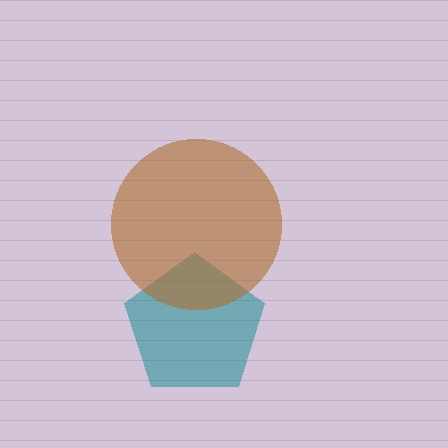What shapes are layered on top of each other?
The layered shapes are: a teal pentagon, a brown circle.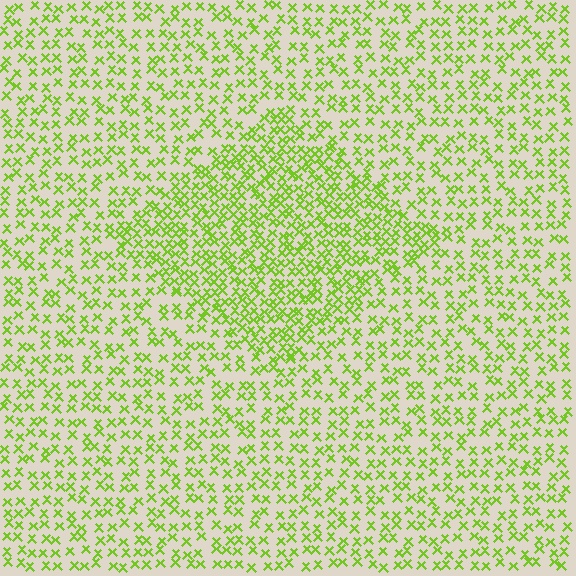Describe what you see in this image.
The image contains small lime elements arranged at two different densities. A diamond-shaped region is visible where the elements are more densely packed than the surrounding area.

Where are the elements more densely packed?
The elements are more densely packed inside the diamond boundary.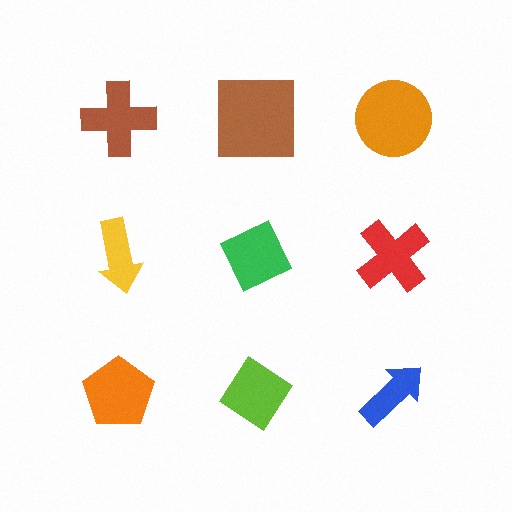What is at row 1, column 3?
An orange circle.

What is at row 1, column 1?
A brown cross.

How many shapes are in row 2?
3 shapes.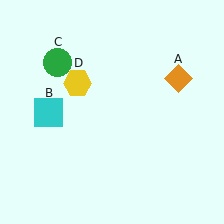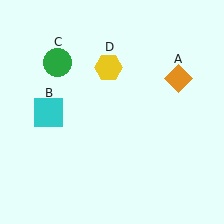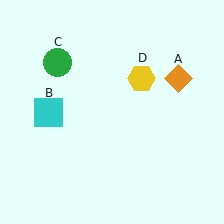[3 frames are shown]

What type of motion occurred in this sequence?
The yellow hexagon (object D) rotated clockwise around the center of the scene.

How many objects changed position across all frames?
1 object changed position: yellow hexagon (object D).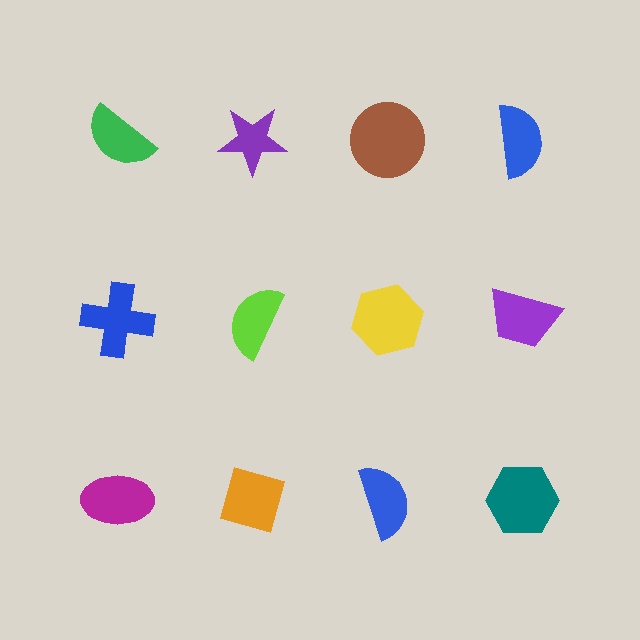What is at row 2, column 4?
A purple trapezoid.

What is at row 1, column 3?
A brown circle.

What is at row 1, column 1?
A green semicircle.